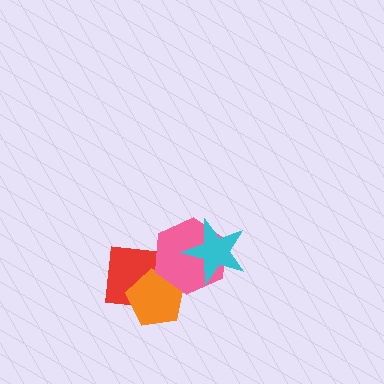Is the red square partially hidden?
Yes, it is partially covered by another shape.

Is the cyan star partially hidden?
No, no other shape covers it.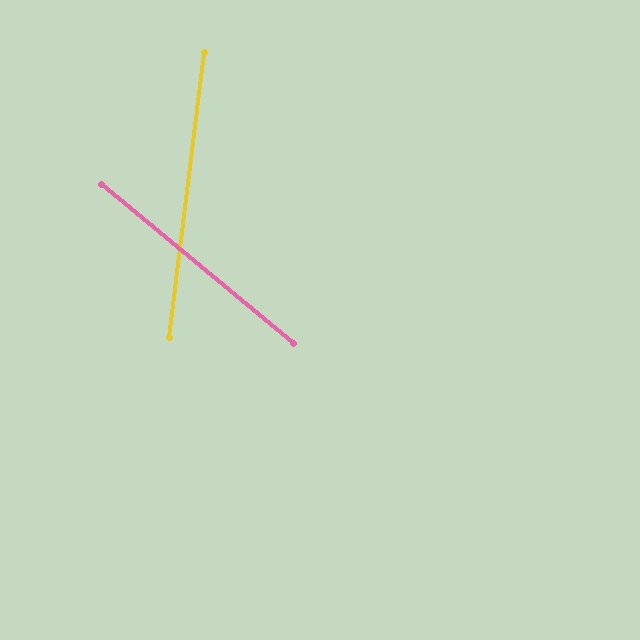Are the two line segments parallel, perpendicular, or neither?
Neither parallel nor perpendicular — they differ by about 57°.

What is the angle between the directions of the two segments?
Approximately 57 degrees.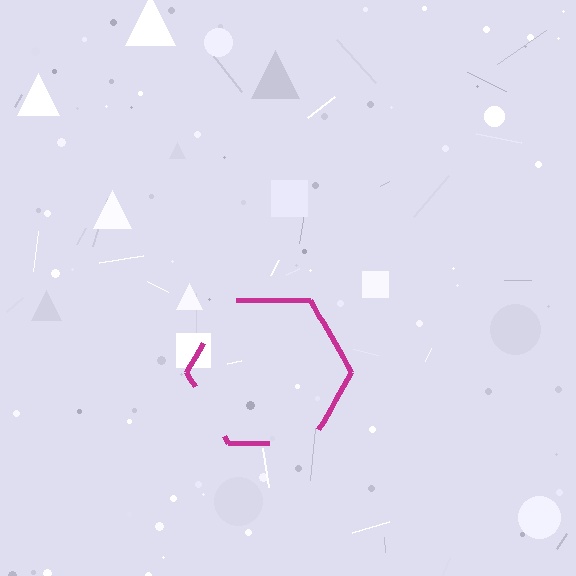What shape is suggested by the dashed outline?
The dashed outline suggests a hexagon.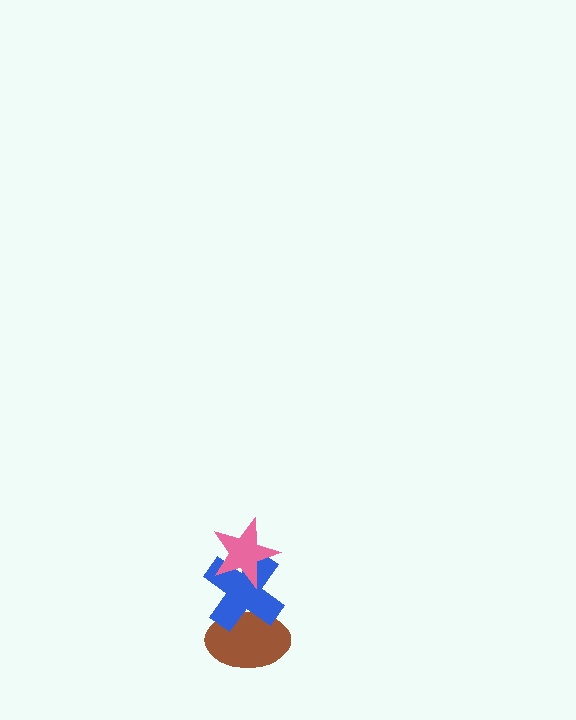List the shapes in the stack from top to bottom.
From top to bottom: the pink star, the blue cross, the brown ellipse.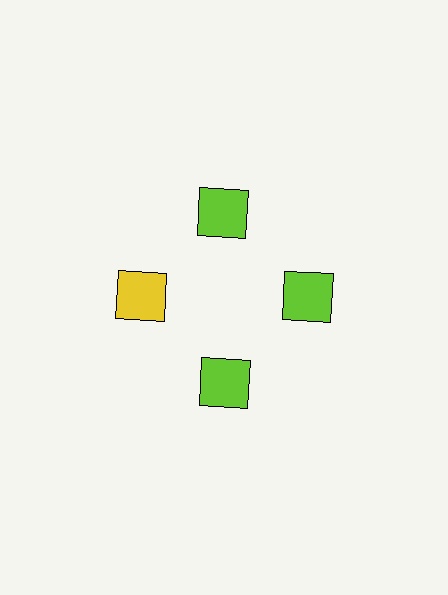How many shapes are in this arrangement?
There are 4 shapes arranged in a ring pattern.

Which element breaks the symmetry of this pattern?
The yellow square at roughly the 9 o'clock position breaks the symmetry. All other shapes are lime squares.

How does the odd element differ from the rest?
It has a different color: yellow instead of lime.